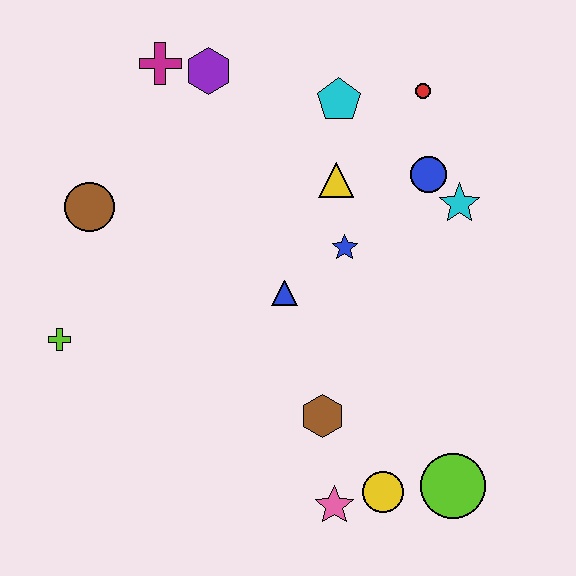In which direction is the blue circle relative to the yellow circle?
The blue circle is above the yellow circle.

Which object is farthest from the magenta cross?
The lime circle is farthest from the magenta cross.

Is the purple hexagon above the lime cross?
Yes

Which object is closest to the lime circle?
The yellow circle is closest to the lime circle.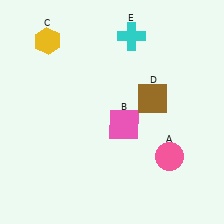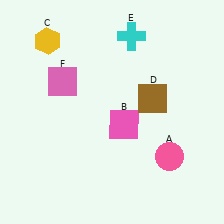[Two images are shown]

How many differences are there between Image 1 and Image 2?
There is 1 difference between the two images.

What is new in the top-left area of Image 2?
A pink square (F) was added in the top-left area of Image 2.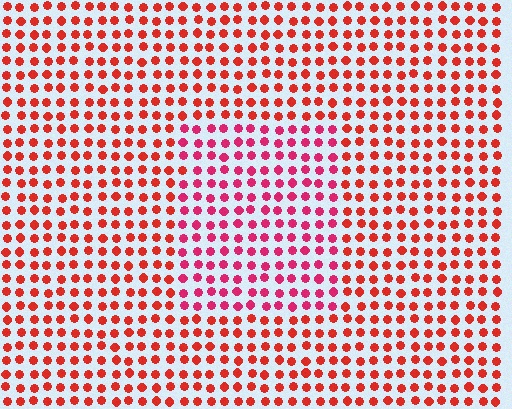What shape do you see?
I see a rectangle.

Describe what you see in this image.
The image is filled with small red elements in a uniform arrangement. A rectangle-shaped region is visible where the elements are tinted to a slightly different hue, forming a subtle color boundary.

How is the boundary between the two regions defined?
The boundary is defined purely by a slight shift in hue (about 27 degrees). Spacing, size, and orientation are identical on both sides.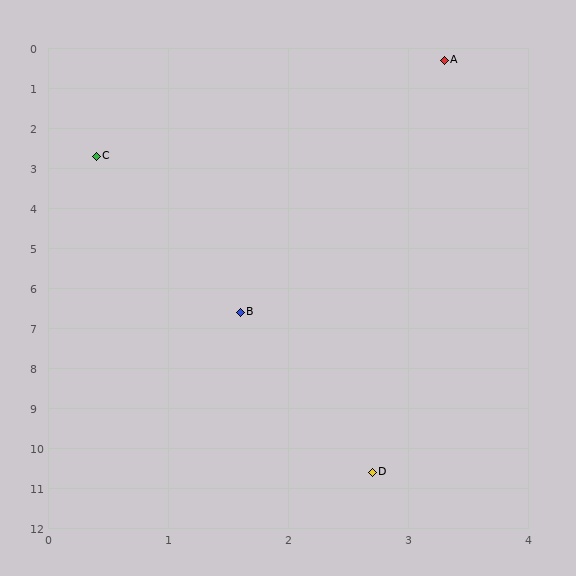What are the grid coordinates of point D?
Point D is at approximately (2.7, 10.6).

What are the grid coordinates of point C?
Point C is at approximately (0.4, 2.7).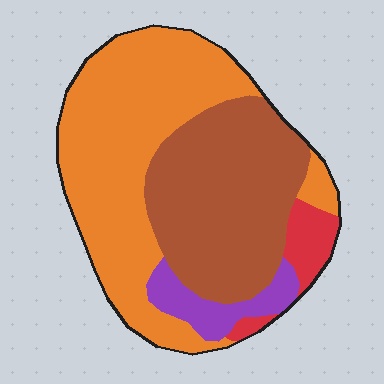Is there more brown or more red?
Brown.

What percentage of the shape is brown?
Brown covers roughly 35% of the shape.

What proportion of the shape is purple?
Purple covers around 10% of the shape.